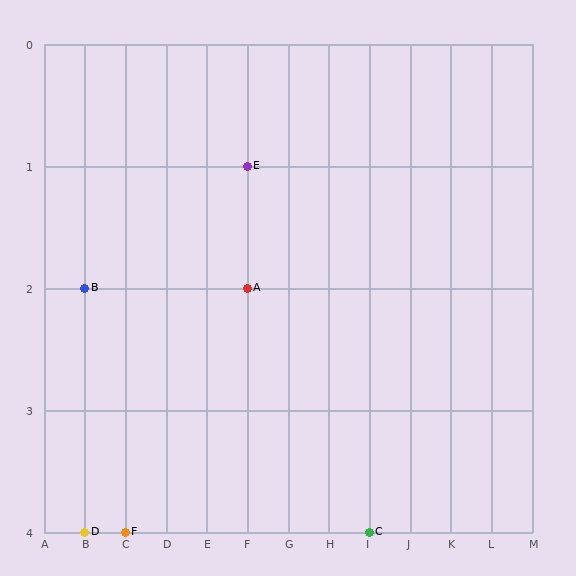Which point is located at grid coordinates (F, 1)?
Point E is at (F, 1).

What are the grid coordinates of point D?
Point D is at grid coordinates (B, 4).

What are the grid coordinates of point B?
Point B is at grid coordinates (B, 2).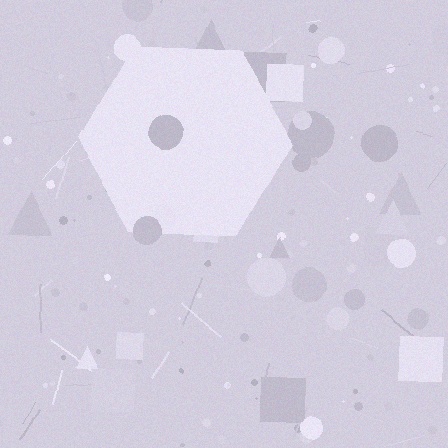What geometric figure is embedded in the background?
A hexagon is embedded in the background.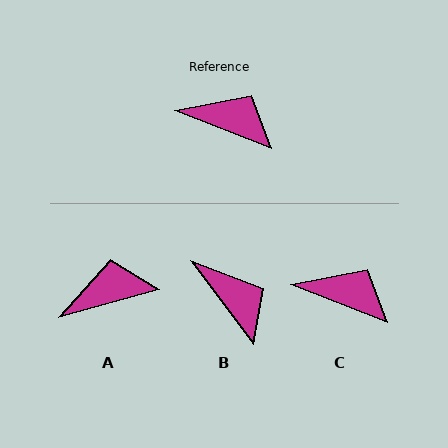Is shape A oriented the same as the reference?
No, it is off by about 37 degrees.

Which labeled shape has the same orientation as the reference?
C.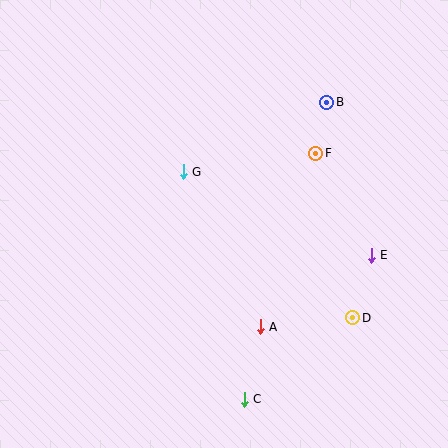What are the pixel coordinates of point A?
Point A is at (260, 327).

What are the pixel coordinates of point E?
Point E is at (371, 255).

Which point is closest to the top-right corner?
Point B is closest to the top-right corner.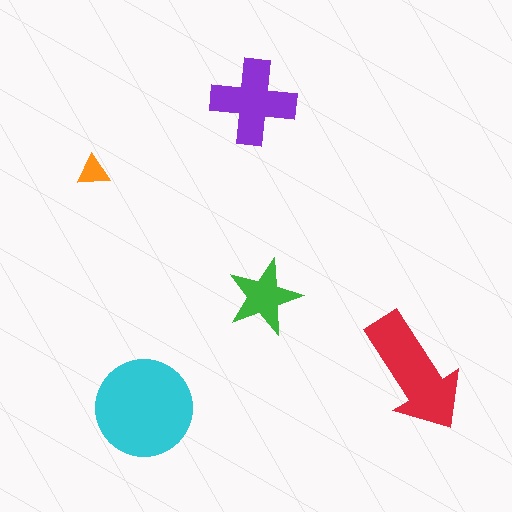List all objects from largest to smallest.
The cyan circle, the red arrow, the purple cross, the green star, the orange triangle.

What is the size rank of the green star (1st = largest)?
4th.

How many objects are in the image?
There are 5 objects in the image.